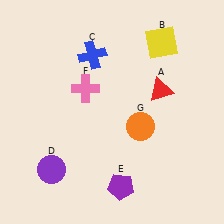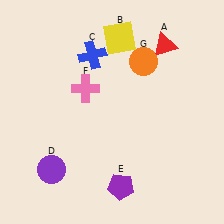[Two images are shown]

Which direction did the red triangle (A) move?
The red triangle (A) moved up.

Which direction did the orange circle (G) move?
The orange circle (G) moved up.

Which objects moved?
The objects that moved are: the red triangle (A), the yellow square (B), the orange circle (G).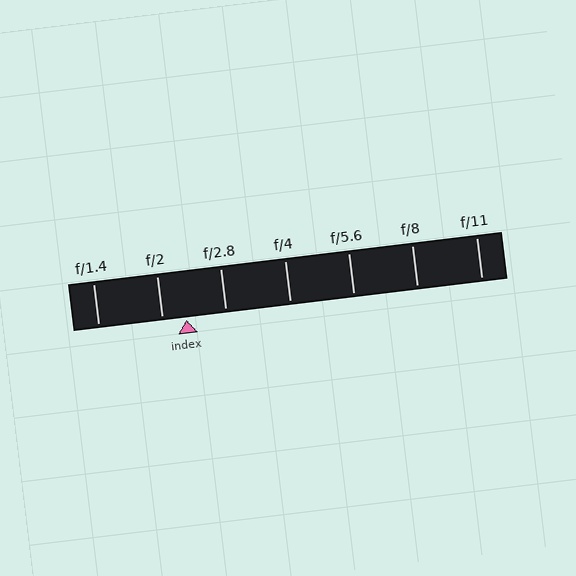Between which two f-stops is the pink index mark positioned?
The index mark is between f/2 and f/2.8.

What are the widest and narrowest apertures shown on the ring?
The widest aperture shown is f/1.4 and the narrowest is f/11.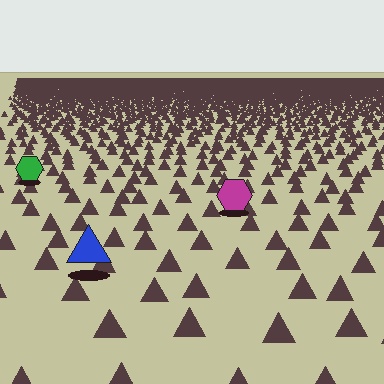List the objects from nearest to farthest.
From nearest to farthest: the blue triangle, the magenta hexagon, the green hexagon.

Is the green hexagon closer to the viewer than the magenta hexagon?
No. The magenta hexagon is closer — you can tell from the texture gradient: the ground texture is coarser near it.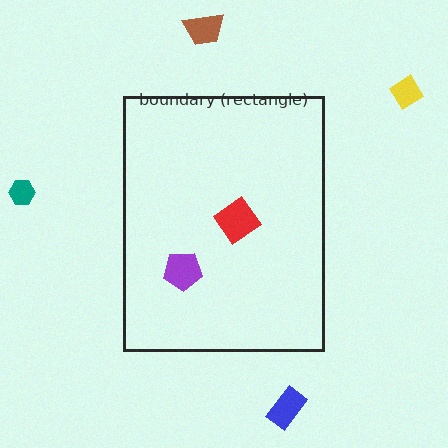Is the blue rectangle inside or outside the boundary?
Outside.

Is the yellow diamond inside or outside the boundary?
Outside.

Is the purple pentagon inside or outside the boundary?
Inside.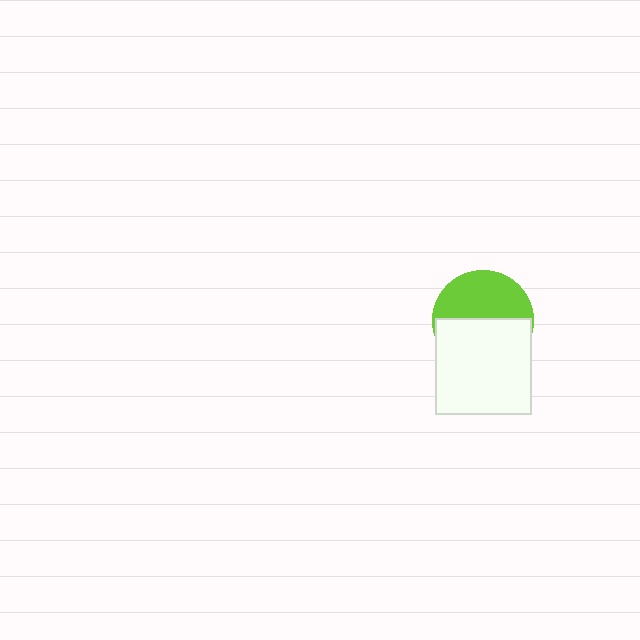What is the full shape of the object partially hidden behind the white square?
The partially hidden object is a lime circle.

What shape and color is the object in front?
The object in front is a white square.